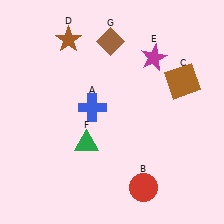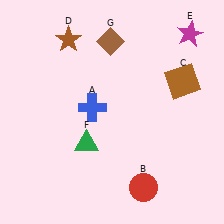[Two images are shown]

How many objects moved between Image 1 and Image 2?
1 object moved between the two images.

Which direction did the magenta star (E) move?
The magenta star (E) moved right.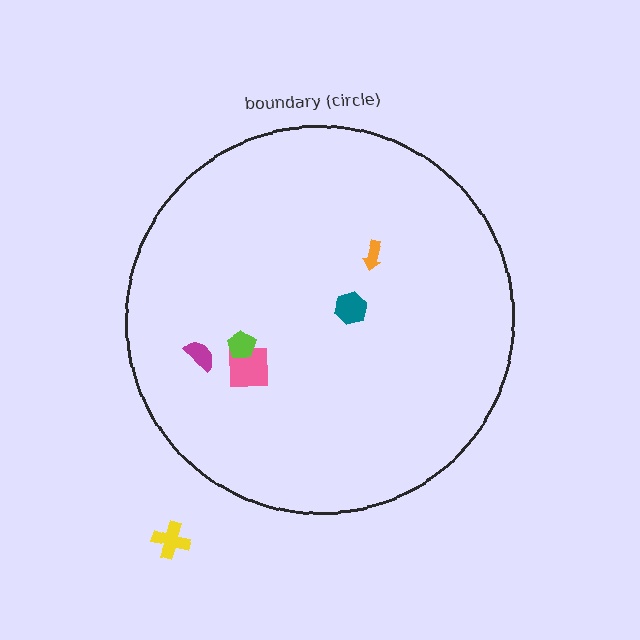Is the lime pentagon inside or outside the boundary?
Inside.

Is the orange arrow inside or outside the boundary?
Inside.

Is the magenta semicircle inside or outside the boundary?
Inside.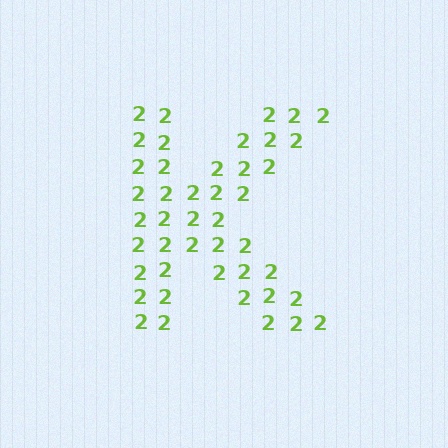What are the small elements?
The small elements are digit 2's.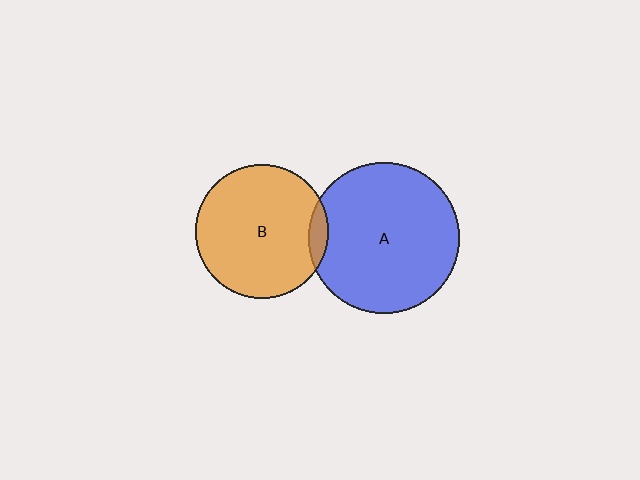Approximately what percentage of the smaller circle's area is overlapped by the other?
Approximately 5%.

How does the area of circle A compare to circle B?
Approximately 1.3 times.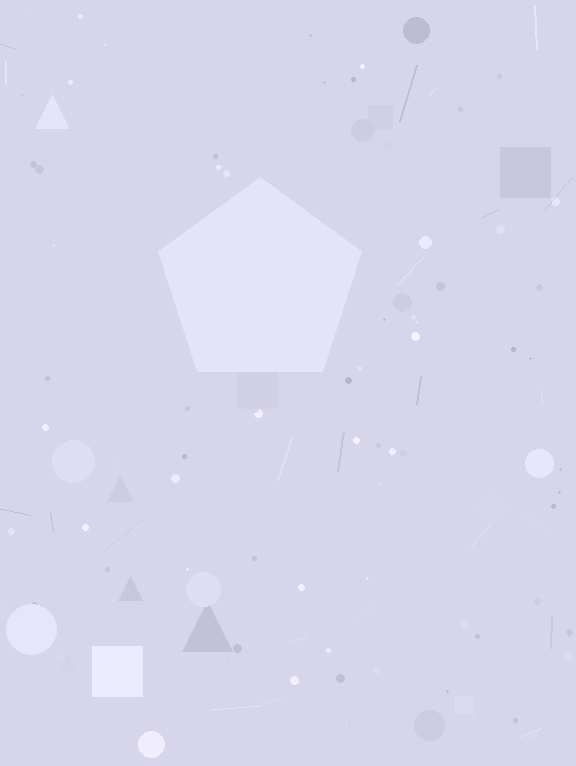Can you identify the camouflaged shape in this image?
The camouflaged shape is a pentagon.